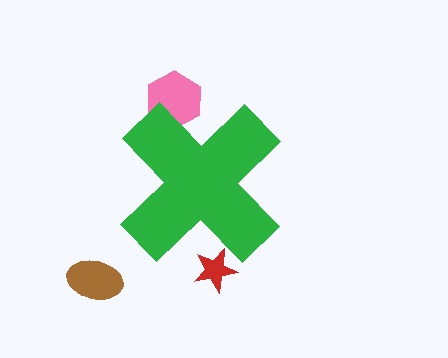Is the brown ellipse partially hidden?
No, the brown ellipse is fully visible.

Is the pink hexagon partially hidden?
Yes, the pink hexagon is partially hidden behind the green cross.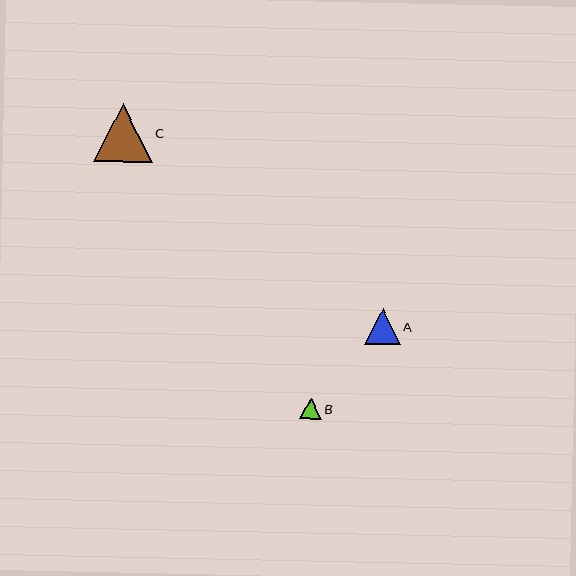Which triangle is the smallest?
Triangle B is the smallest with a size of approximately 22 pixels.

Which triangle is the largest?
Triangle C is the largest with a size of approximately 58 pixels.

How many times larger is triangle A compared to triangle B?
Triangle A is approximately 1.7 times the size of triangle B.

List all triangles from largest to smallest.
From largest to smallest: C, A, B.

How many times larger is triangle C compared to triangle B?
Triangle C is approximately 2.7 times the size of triangle B.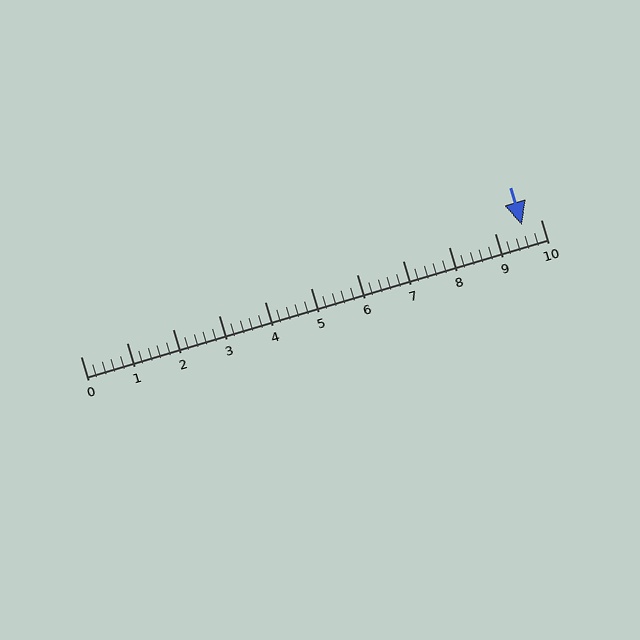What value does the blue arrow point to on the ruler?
The blue arrow points to approximately 9.6.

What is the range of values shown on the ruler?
The ruler shows values from 0 to 10.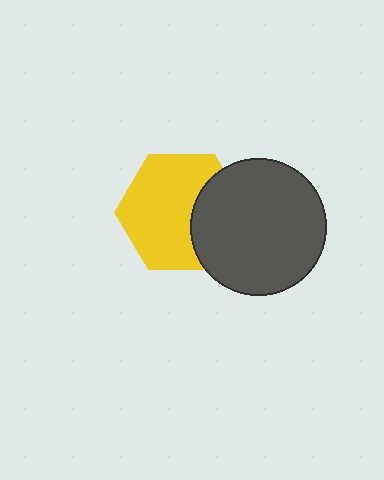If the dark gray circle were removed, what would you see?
You would see the complete yellow hexagon.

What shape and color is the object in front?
The object in front is a dark gray circle.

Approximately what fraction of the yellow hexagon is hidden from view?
Roughly 31% of the yellow hexagon is hidden behind the dark gray circle.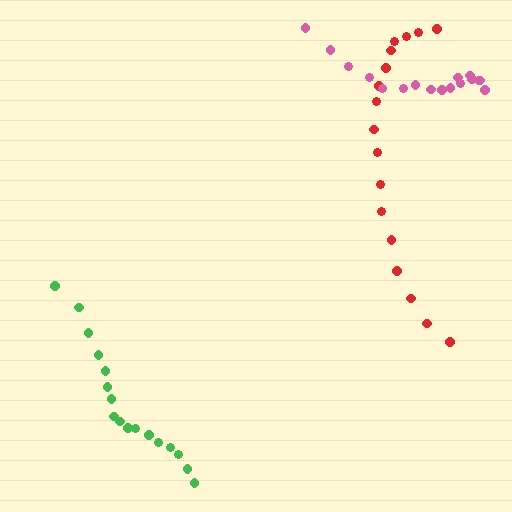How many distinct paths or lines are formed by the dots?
There are 3 distinct paths.